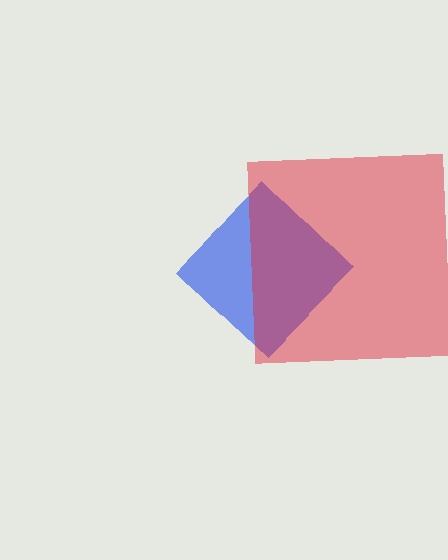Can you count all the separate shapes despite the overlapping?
Yes, there are 2 separate shapes.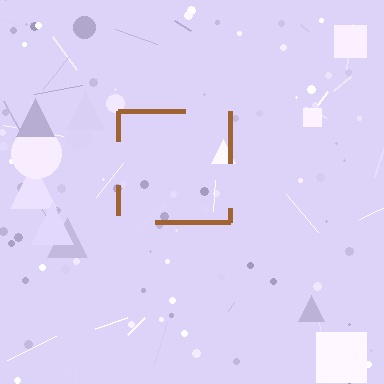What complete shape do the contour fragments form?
The contour fragments form a square.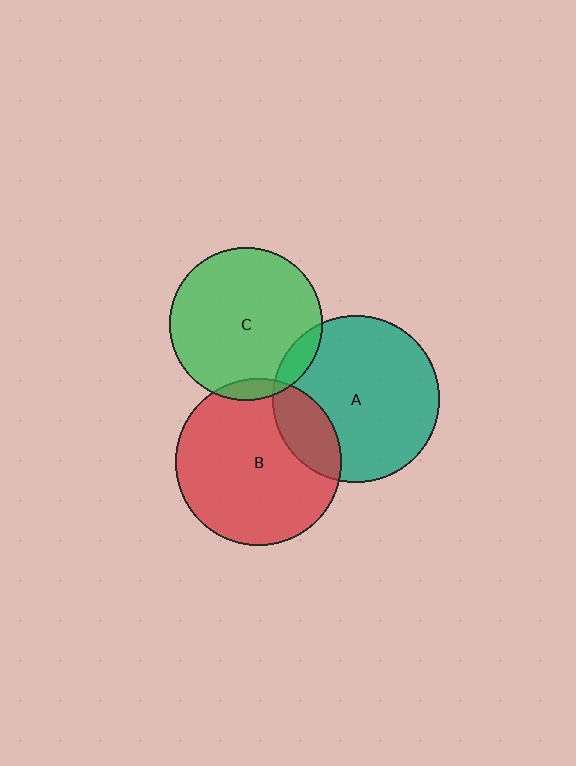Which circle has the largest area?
Circle A (teal).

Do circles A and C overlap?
Yes.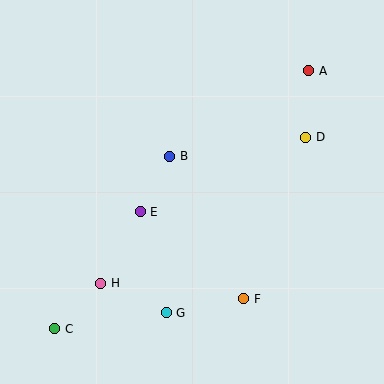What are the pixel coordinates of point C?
Point C is at (55, 329).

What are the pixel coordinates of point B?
Point B is at (170, 156).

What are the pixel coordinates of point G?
Point G is at (166, 313).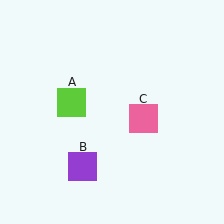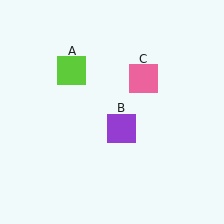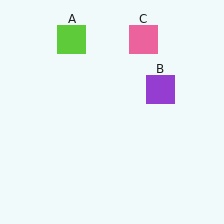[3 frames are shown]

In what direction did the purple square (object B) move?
The purple square (object B) moved up and to the right.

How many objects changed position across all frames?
3 objects changed position: lime square (object A), purple square (object B), pink square (object C).